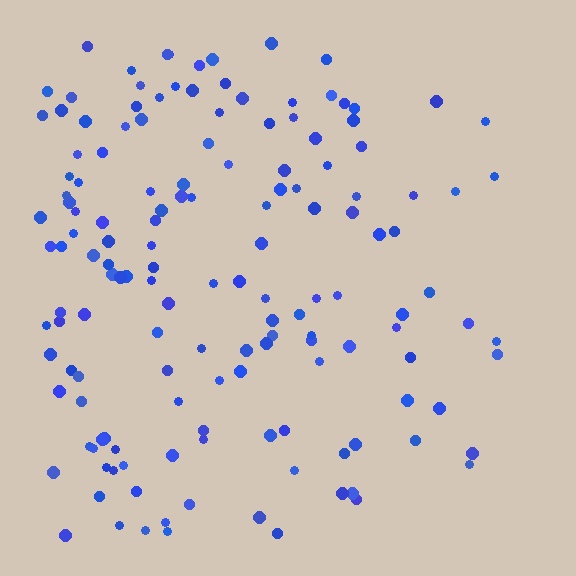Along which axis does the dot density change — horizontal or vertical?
Horizontal.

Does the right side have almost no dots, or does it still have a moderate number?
Still a moderate number, just noticeably fewer than the left.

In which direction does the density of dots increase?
From right to left, with the left side densest.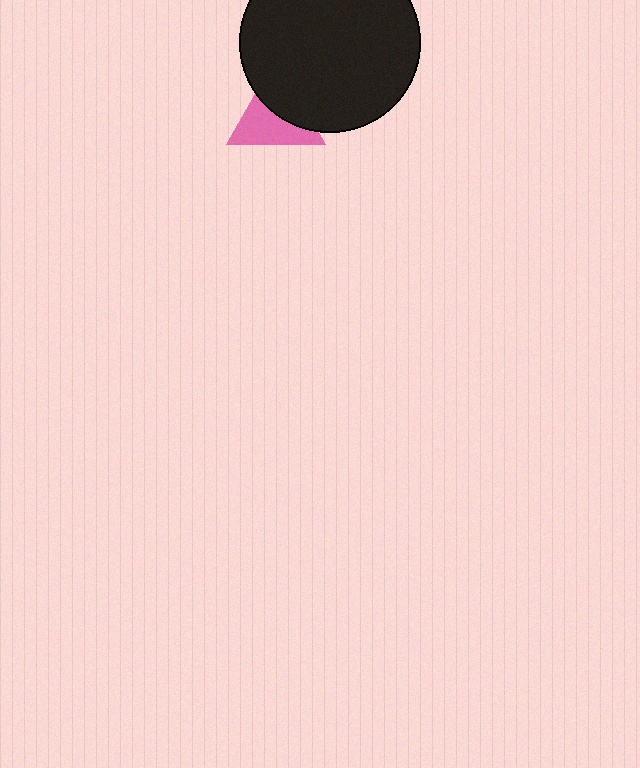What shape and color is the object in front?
The object in front is a black circle.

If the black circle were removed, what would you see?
You would see the complete pink triangle.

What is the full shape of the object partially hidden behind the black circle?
The partially hidden object is a pink triangle.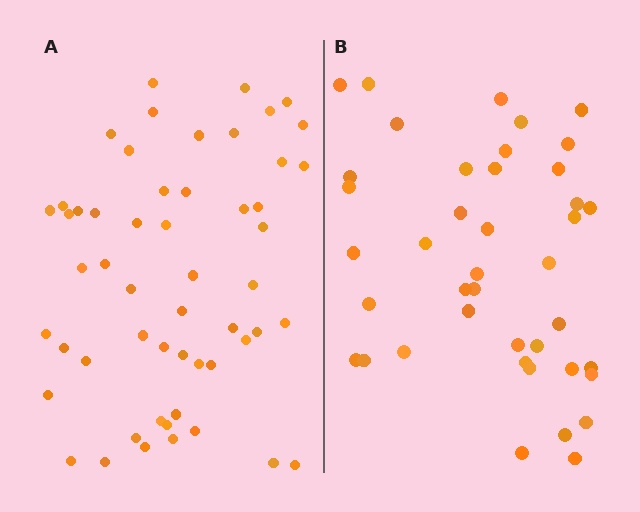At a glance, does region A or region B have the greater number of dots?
Region A (the left region) has more dots.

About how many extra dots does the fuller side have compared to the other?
Region A has approximately 15 more dots than region B.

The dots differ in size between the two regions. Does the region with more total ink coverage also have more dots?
No. Region B has more total ink coverage because its dots are larger, but region A actually contains more individual dots. Total area can be misleading — the number of items is what matters here.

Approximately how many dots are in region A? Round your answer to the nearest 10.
About 50 dots. (The exact count is 54, which rounds to 50.)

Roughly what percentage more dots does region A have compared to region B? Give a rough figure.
About 30% more.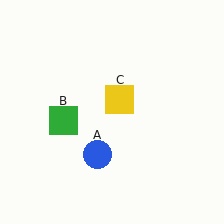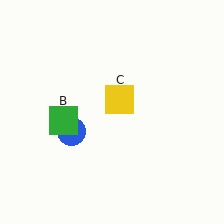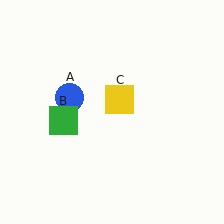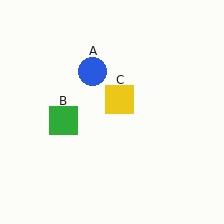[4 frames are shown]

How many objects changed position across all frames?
1 object changed position: blue circle (object A).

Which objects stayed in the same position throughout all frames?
Green square (object B) and yellow square (object C) remained stationary.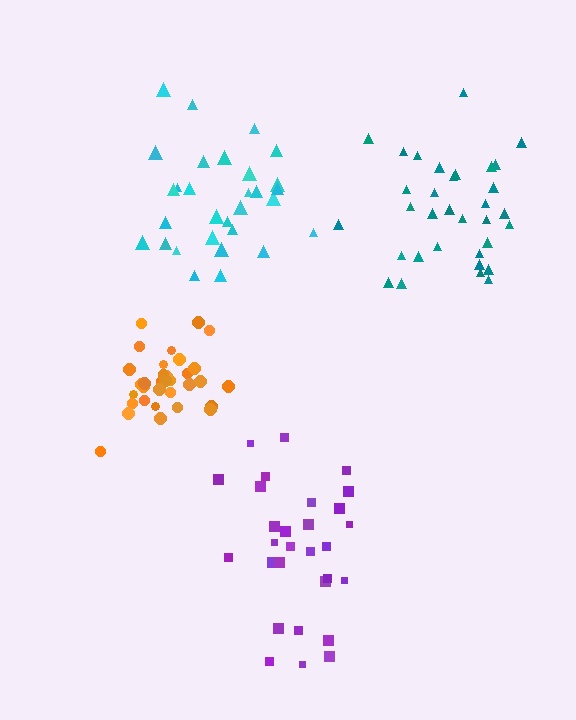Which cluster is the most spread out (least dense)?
Cyan.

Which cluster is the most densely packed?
Orange.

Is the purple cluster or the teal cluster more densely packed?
Purple.